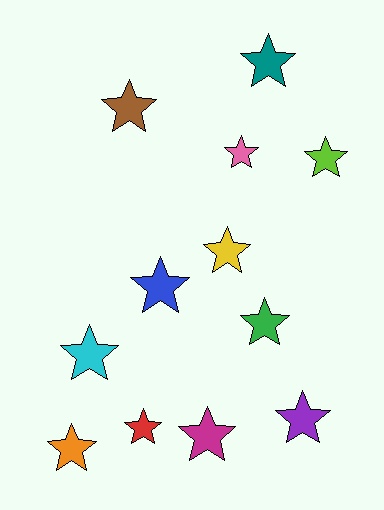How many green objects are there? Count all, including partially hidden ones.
There is 1 green object.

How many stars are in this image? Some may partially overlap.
There are 12 stars.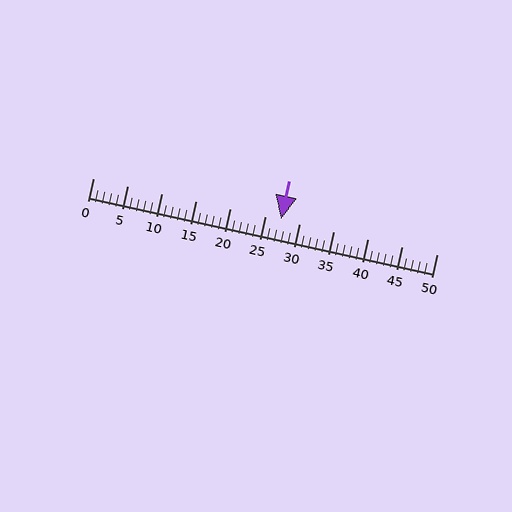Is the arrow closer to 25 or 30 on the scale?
The arrow is closer to 25.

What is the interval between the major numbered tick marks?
The major tick marks are spaced 5 units apart.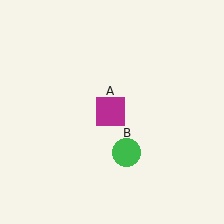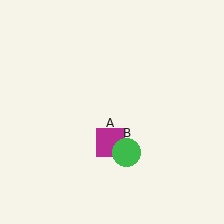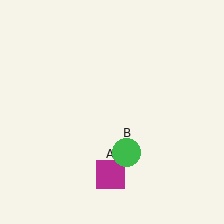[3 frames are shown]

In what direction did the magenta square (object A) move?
The magenta square (object A) moved down.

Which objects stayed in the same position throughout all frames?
Green circle (object B) remained stationary.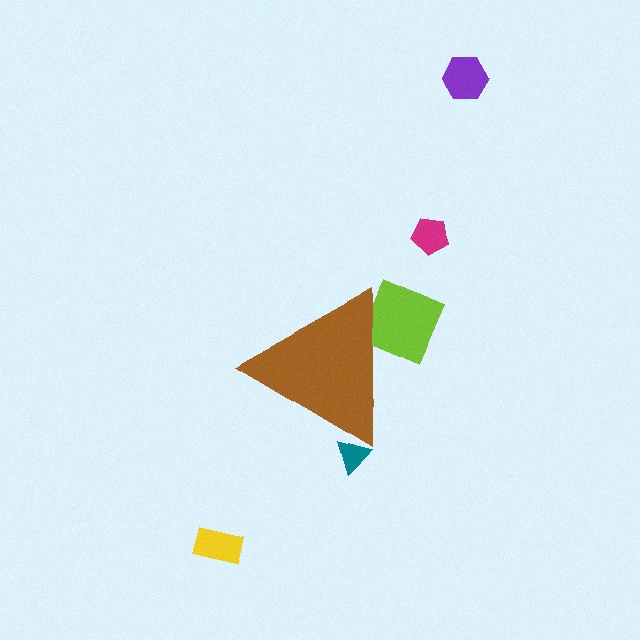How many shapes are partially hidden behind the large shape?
2 shapes are partially hidden.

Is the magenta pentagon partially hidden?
No, the magenta pentagon is fully visible.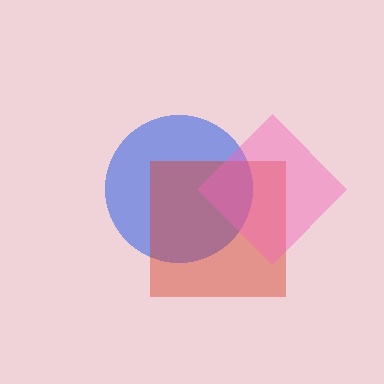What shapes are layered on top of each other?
The layered shapes are: a blue circle, a red square, a pink diamond.